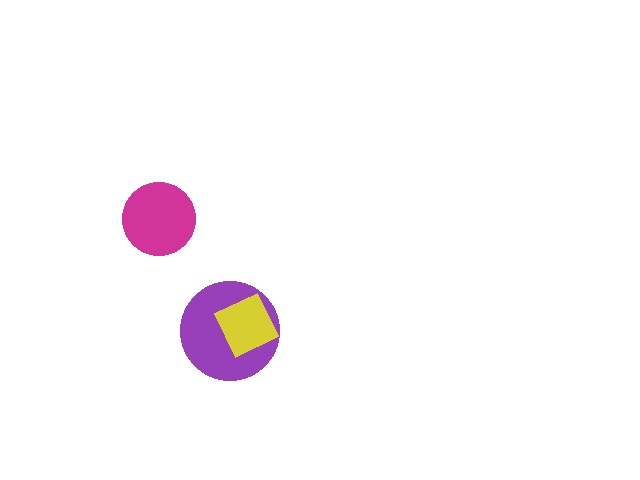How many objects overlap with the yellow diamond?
1 object overlaps with the yellow diamond.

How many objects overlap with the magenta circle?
0 objects overlap with the magenta circle.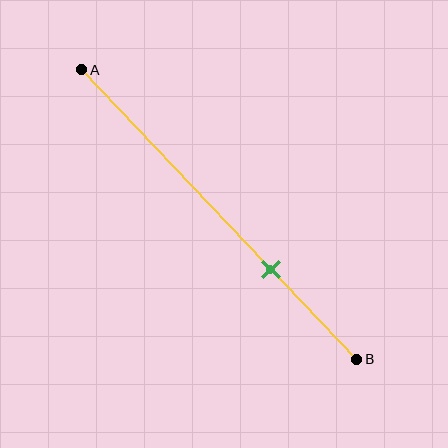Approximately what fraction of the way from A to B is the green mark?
The green mark is approximately 70% of the way from A to B.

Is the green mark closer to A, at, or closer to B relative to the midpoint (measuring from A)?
The green mark is closer to point B than the midpoint of segment AB.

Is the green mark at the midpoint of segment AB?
No, the mark is at about 70% from A, not at the 50% midpoint.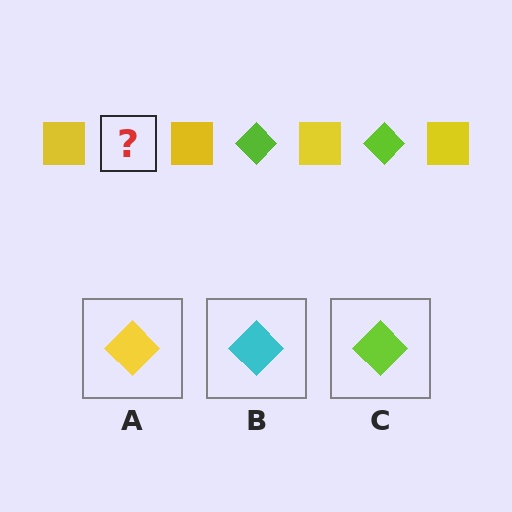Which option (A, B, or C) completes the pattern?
C.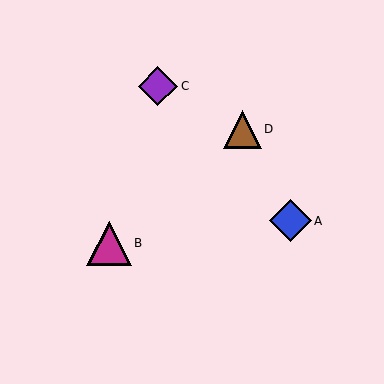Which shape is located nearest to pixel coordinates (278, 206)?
The blue diamond (labeled A) at (290, 221) is nearest to that location.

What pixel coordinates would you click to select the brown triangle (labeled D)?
Click at (242, 129) to select the brown triangle D.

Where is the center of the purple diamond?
The center of the purple diamond is at (158, 86).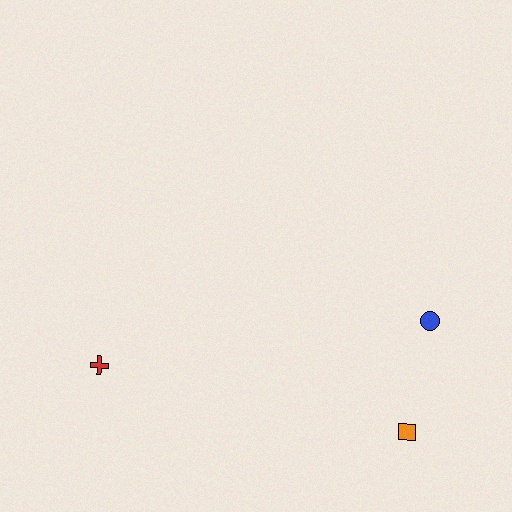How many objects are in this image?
There are 3 objects.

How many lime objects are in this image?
There are no lime objects.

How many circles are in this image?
There is 1 circle.